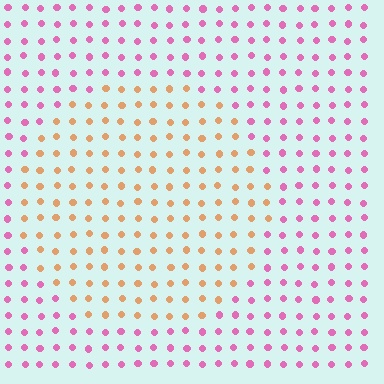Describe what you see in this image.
The image is filled with small pink elements in a uniform arrangement. A circle-shaped region is visible where the elements are tinted to a slightly different hue, forming a subtle color boundary.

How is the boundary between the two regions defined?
The boundary is defined purely by a slight shift in hue (about 65 degrees). Spacing, size, and orientation are identical on both sides.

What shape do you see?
I see a circle.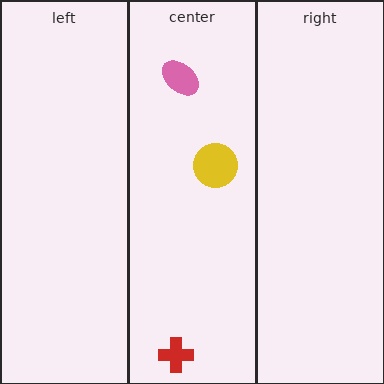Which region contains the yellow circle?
The center region.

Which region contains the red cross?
The center region.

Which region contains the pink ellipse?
The center region.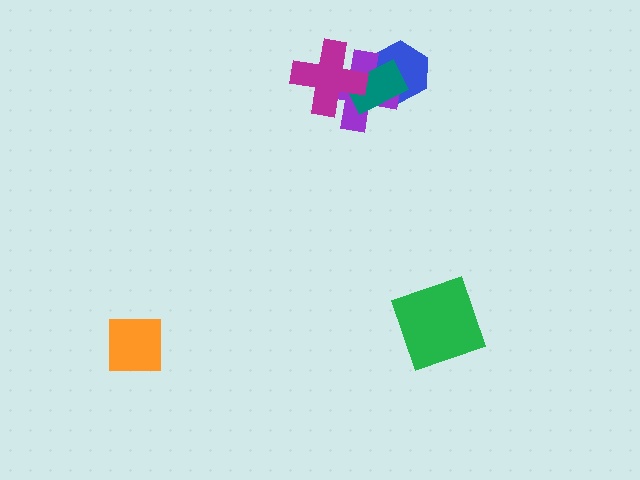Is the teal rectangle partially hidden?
Yes, it is partially covered by another shape.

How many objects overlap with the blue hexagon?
2 objects overlap with the blue hexagon.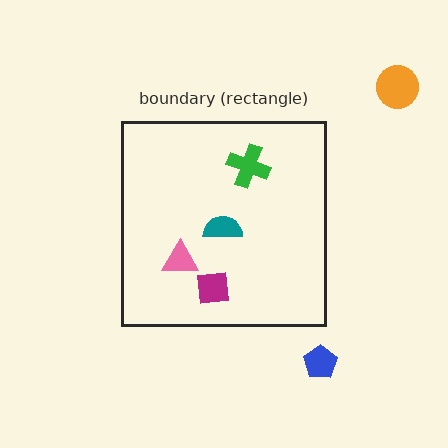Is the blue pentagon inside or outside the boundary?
Outside.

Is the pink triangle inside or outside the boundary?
Inside.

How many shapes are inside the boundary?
4 inside, 2 outside.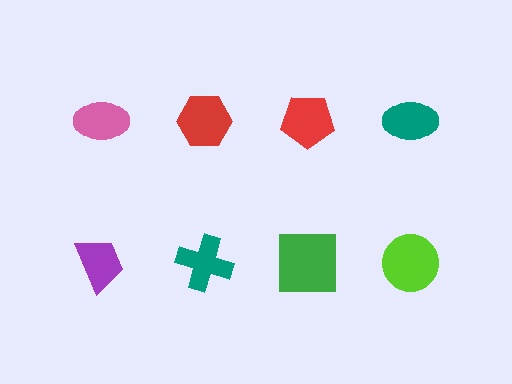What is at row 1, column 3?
A red pentagon.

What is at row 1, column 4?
A teal ellipse.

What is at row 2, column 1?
A purple trapezoid.